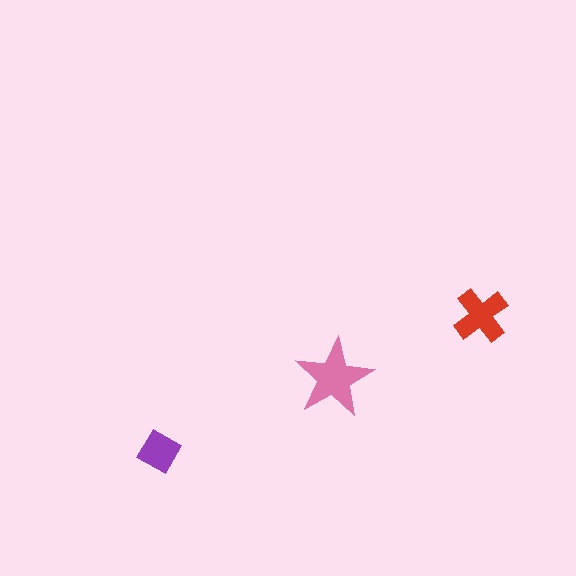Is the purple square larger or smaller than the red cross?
Smaller.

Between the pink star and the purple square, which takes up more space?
The pink star.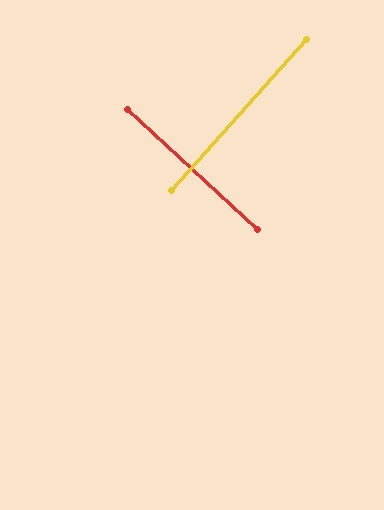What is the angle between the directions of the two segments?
Approximately 89 degrees.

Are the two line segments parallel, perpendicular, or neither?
Perpendicular — they meet at approximately 89°.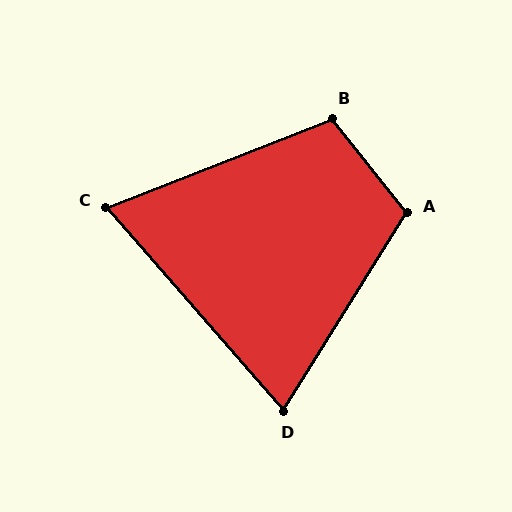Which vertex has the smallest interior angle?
C, at approximately 70 degrees.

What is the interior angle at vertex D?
Approximately 73 degrees (acute).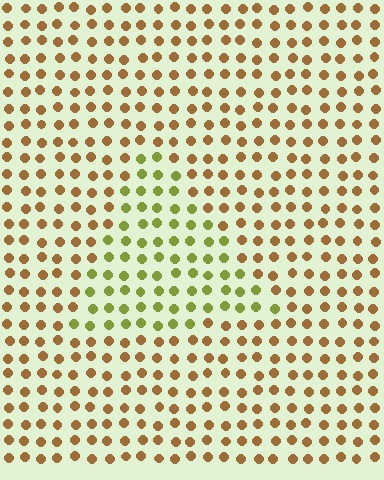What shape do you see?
I see a triangle.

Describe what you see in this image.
The image is filled with small brown elements in a uniform arrangement. A triangle-shaped region is visible where the elements are tinted to a slightly different hue, forming a subtle color boundary.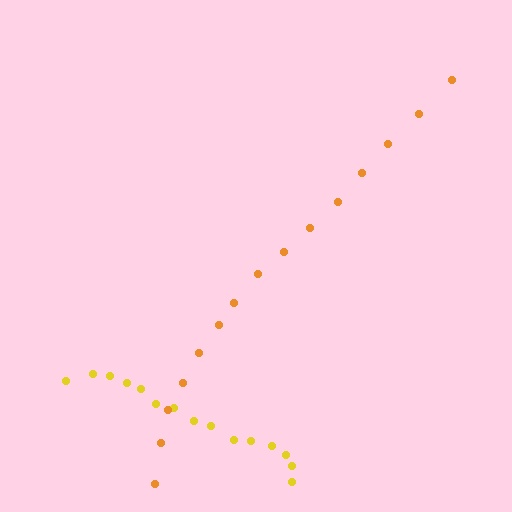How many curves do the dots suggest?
There are 2 distinct paths.